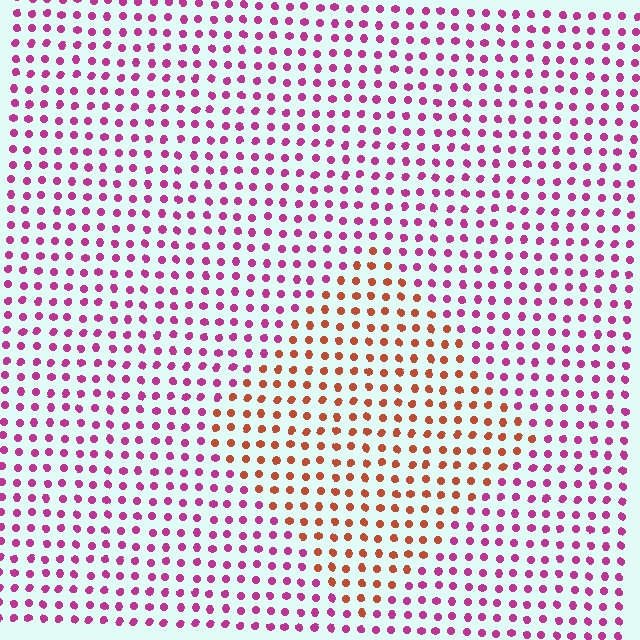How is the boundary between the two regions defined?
The boundary is defined purely by a slight shift in hue (about 53 degrees). Spacing, size, and orientation are identical on both sides.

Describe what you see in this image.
The image is filled with small magenta elements in a uniform arrangement. A diamond-shaped region is visible where the elements are tinted to a slightly different hue, forming a subtle color boundary.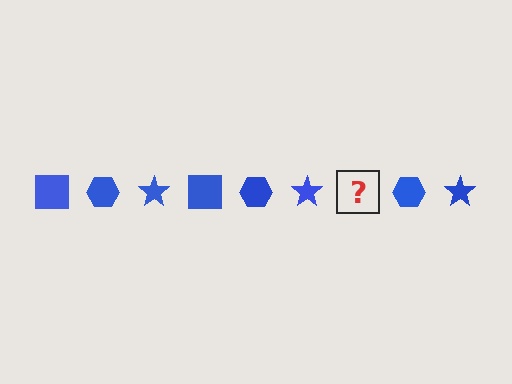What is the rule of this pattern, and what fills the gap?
The rule is that the pattern cycles through square, hexagon, star shapes in blue. The gap should be filled with a blue square.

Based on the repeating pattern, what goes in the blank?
The blank should be a blue square.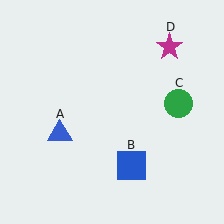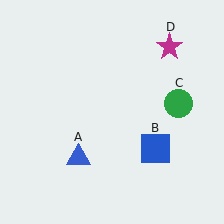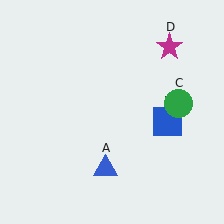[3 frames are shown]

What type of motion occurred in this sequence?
The blue triangle (object A), blue square (object B) rotated counterclockwise around the center of the scene.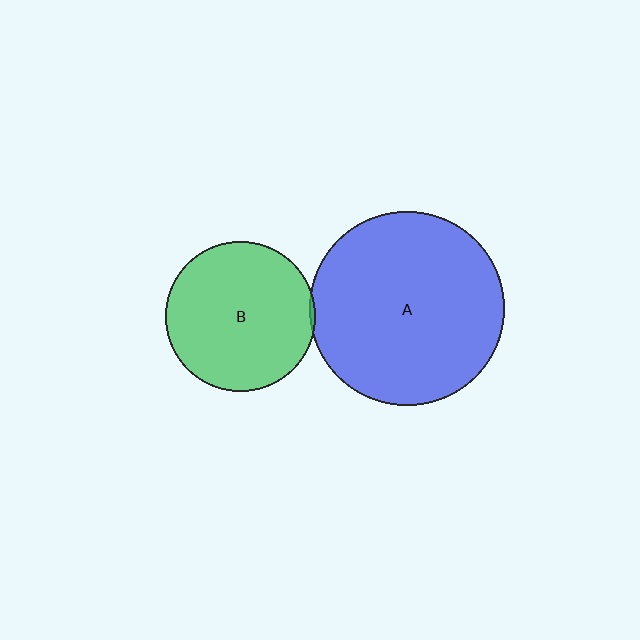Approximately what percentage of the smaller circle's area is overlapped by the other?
Approximately 5%.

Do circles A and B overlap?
Yes.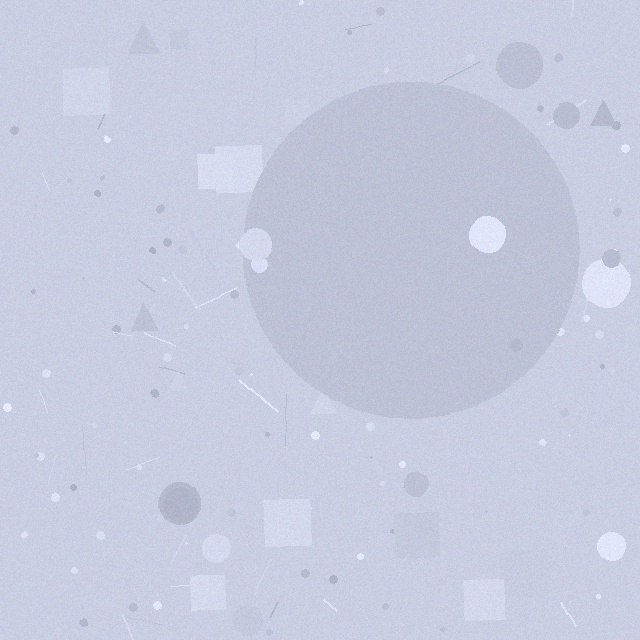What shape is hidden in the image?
A circle is hidden in the image.